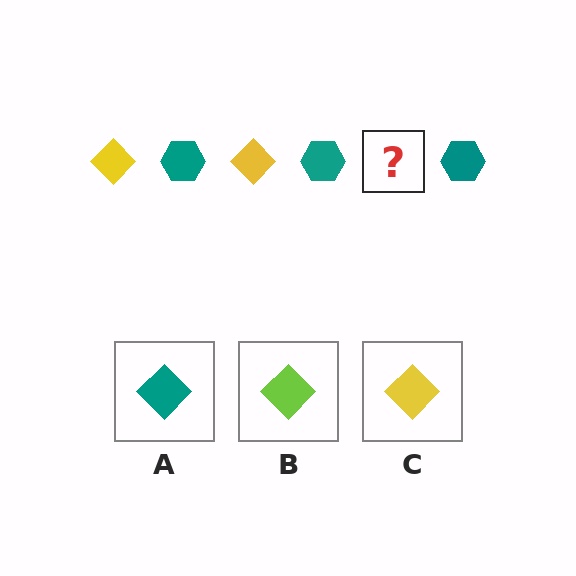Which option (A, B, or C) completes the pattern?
C.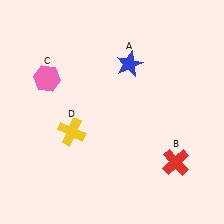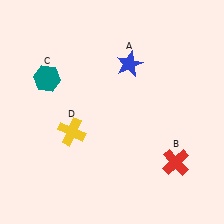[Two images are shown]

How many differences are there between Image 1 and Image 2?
There is 1 difference between the two images.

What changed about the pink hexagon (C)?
In Image 1, C is pink. In Image 2, it changed to teal.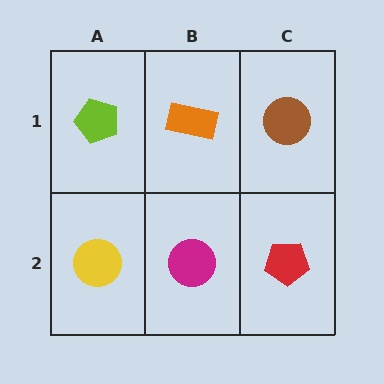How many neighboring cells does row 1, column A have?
2.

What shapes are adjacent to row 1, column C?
A red pentagon (row 2, column C), an orange rectangle (row 1, column B).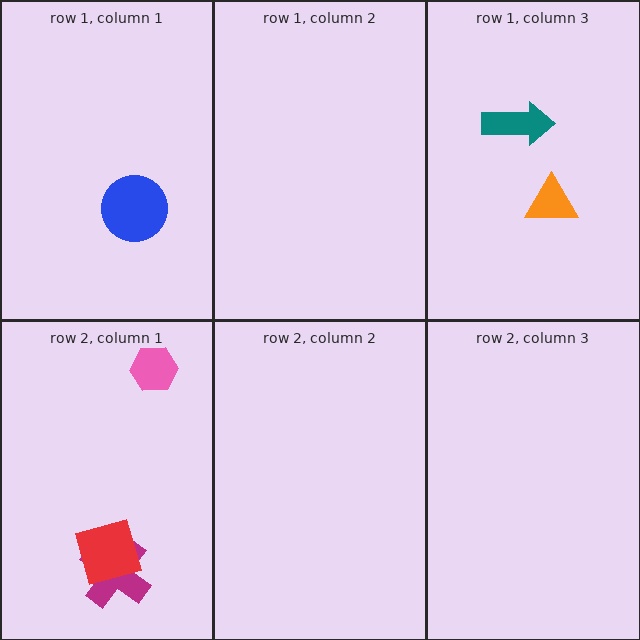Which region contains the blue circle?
The row 1, column 1 region.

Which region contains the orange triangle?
The row 1, column 3 region.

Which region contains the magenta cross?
The row 2, column 1 region.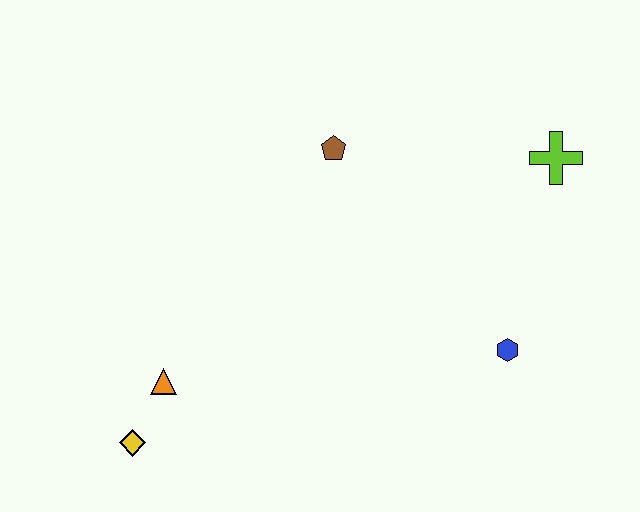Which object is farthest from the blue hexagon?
The yellow diamond is farthest from the blue hexagon.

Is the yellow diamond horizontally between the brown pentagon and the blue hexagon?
No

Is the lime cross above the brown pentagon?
No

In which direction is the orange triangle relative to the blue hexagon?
The orange triangle is to the left of the blue hexagon.